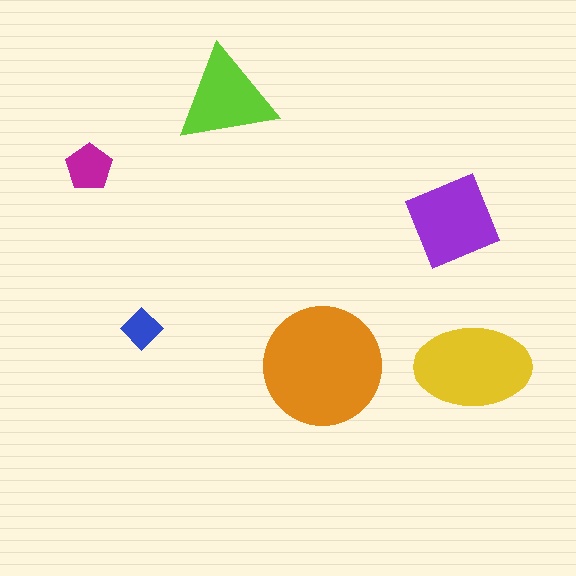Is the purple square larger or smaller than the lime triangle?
Larger.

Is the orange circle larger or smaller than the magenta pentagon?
Larger.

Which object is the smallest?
The blue diamond.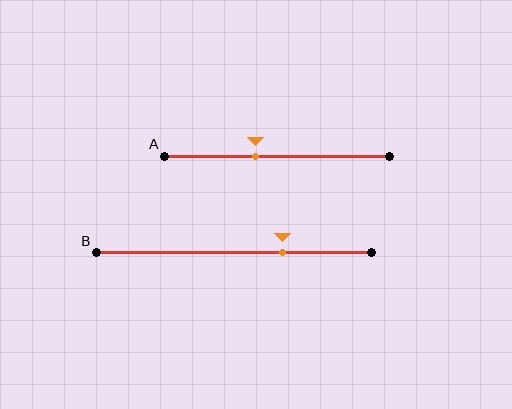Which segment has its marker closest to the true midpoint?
Segment A has its marker closest to the true midpoint.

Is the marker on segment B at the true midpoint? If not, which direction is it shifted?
No, the marker on segment B is shifted to the right by about 18% of the segment length.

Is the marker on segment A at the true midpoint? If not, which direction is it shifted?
No, the marker on segment A is shifted to the left by about 9% of the segment length.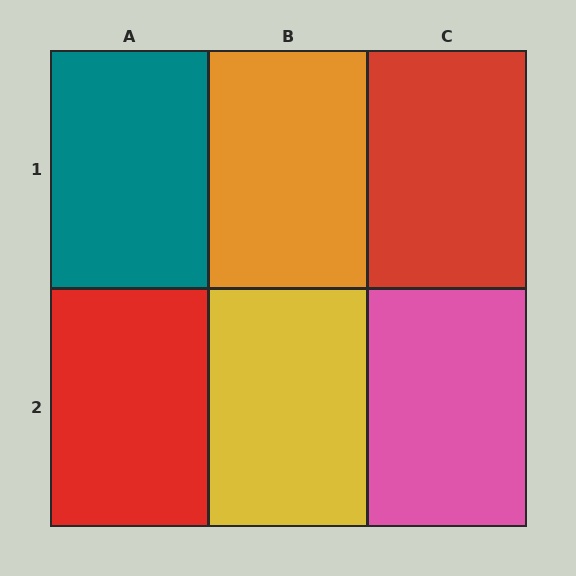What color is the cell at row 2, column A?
Red.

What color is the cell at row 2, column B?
Yellow.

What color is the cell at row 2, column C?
Pink.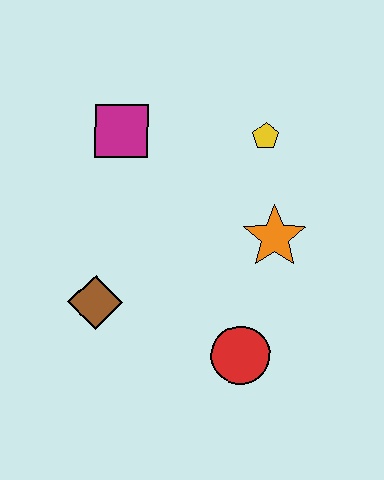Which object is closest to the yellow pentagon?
The orange star is closest to the yellow pentagon.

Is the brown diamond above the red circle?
Yes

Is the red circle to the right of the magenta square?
Yes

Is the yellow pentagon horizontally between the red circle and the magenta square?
No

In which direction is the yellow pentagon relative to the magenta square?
The yellow pentagon is to the right of the magenta square.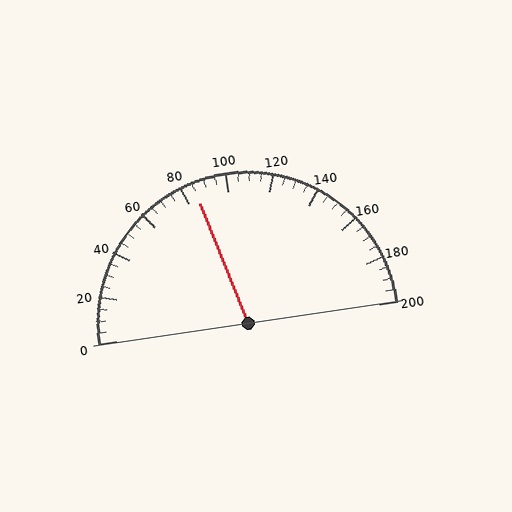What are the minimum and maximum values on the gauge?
The gauge ranges from 0 to 200.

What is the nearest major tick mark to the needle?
The nearest major tick mark is 80.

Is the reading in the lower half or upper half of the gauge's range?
The reading is in the lower half of the range (0 to 200).